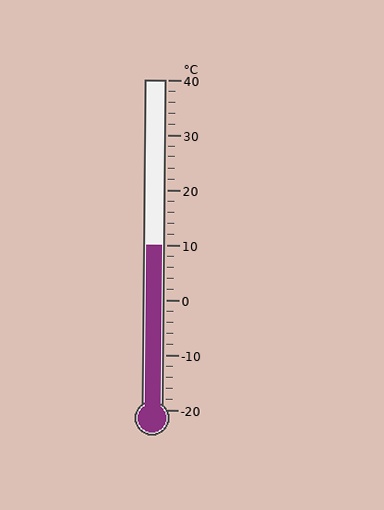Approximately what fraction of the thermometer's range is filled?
The thermometer is filled to approximately 50% of its range.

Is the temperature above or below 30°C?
The temperature is below 30°C.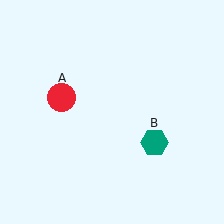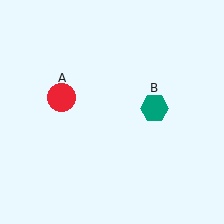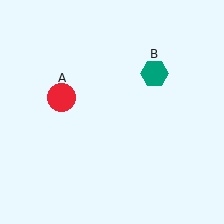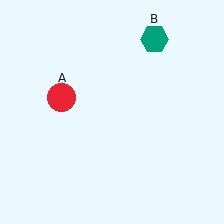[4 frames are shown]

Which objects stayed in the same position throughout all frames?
Red circle (object A) remained stationary.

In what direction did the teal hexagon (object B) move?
The teal hexagon (object B) moved up.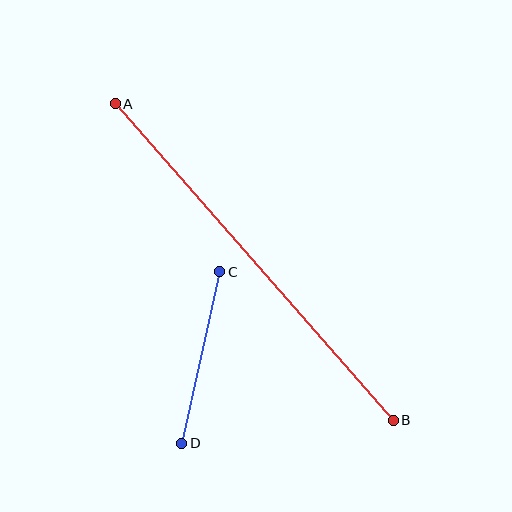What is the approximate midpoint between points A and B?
The midpoint is at approximately (254, 262) pixels.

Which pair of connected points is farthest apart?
Points A and B are farthest apart.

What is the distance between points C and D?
The distance is approximately 176 pixels.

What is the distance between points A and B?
The distance is approximately 421 pixels.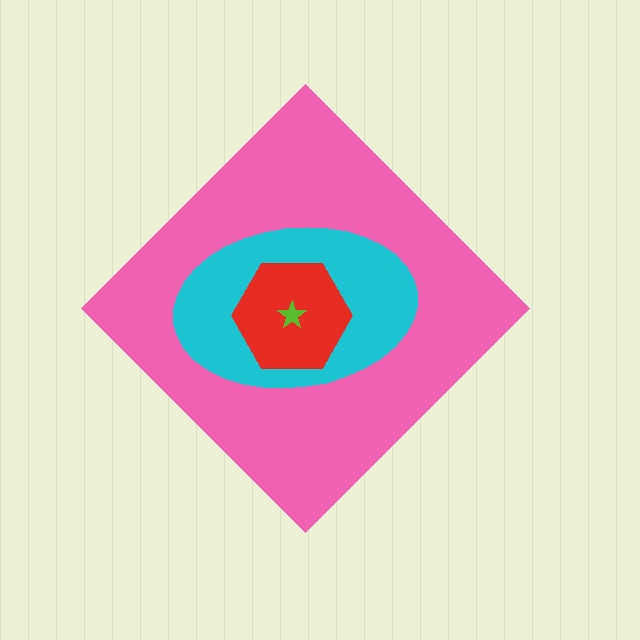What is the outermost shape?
The pink diamond.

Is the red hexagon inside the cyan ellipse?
Yes.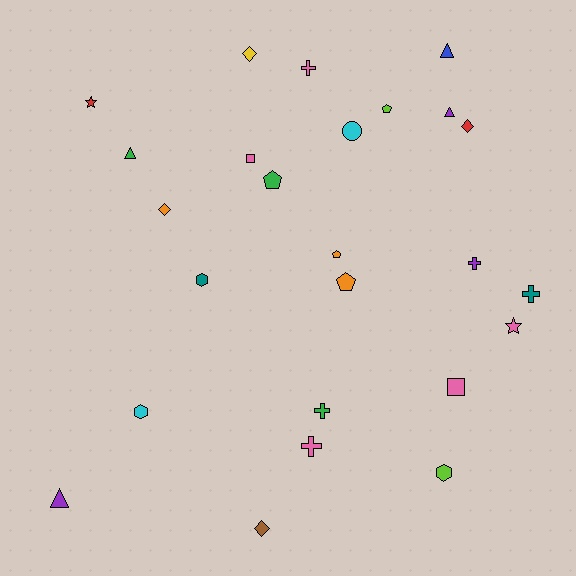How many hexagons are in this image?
There are 3 hexagons.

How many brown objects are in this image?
There is 1 brown object.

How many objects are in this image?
There are 25 objects.